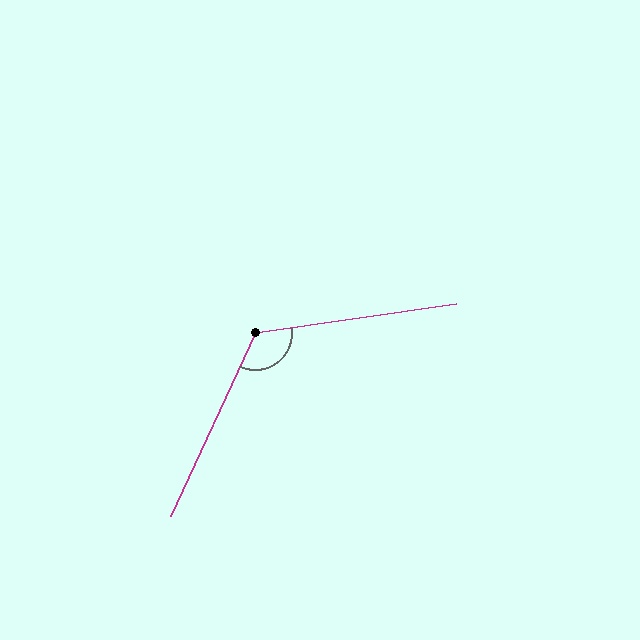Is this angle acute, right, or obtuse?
It is obtuse.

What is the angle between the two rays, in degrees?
Approximately 123 degrees.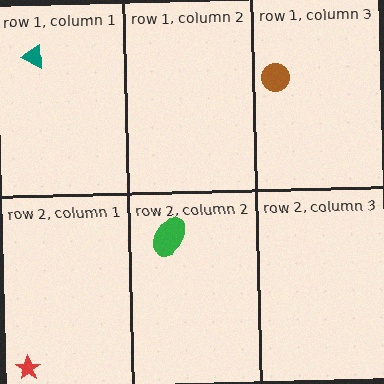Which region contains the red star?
The row 2, column 1 region.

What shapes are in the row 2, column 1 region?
The red star.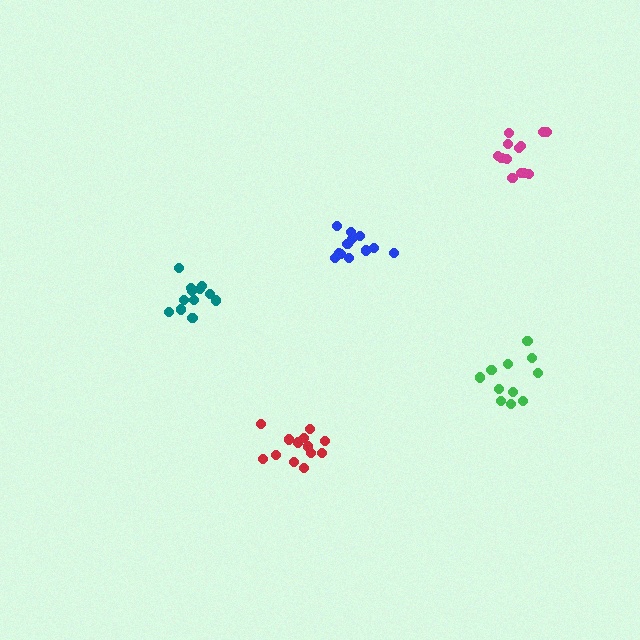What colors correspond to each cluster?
The clusters are colored: teal, magenta, green, blue, red.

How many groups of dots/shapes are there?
There are 5 groups.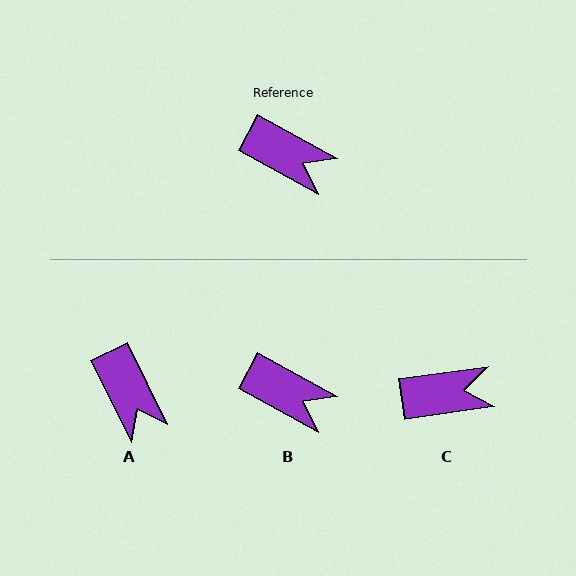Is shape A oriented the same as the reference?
No, it is off by about 35 degrees.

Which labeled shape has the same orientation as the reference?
B.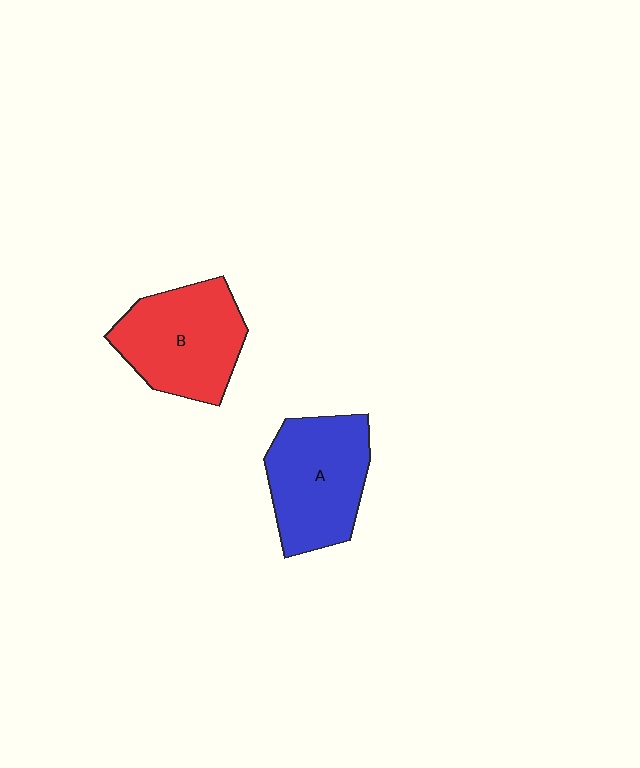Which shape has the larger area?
Shape B (red).